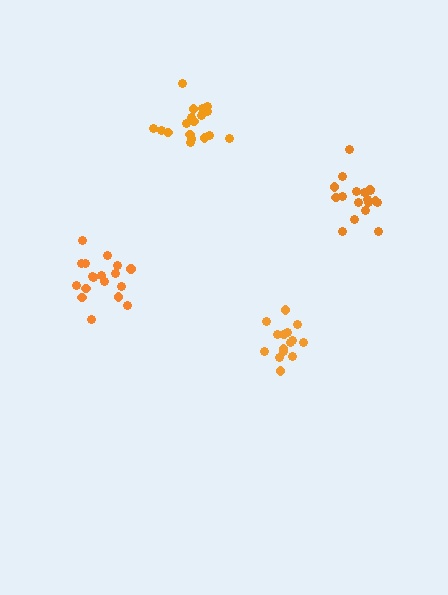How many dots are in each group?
Group 1: 19 dots, Group 2: 18 dots, Group 3: 18 dots, Group 4: 15 dots (70 total).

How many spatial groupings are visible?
There are 4 spatial groupings.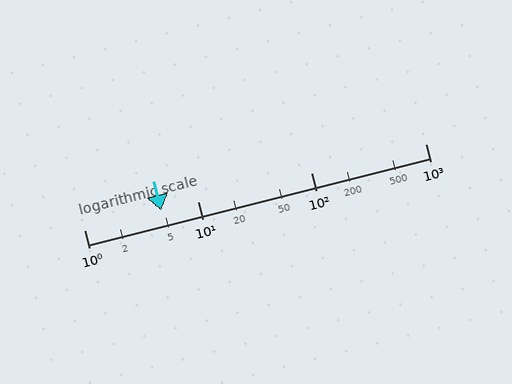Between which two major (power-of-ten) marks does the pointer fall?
The pointer is between 1 and 10.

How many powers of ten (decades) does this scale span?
The scale spans 3 decades, from 1 to 1000.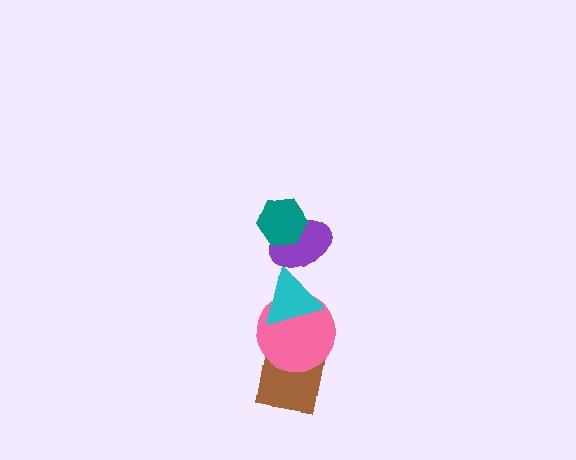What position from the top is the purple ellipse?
The purple ellipse is 2nd from the top.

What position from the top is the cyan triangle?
The cyan triangle is 3rd from the top.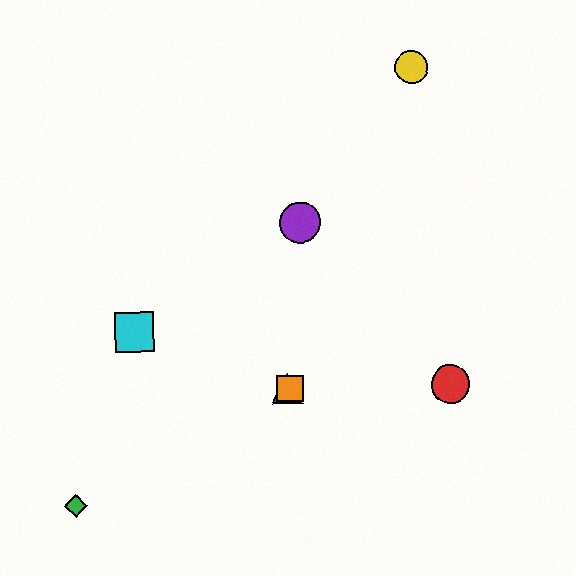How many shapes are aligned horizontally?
3 shapes (the red circle, the blue triangle, the orange square) are aligned horizontally.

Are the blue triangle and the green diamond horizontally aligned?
No, the blue triangle is at y≈389 and the green diamond is at y≈506.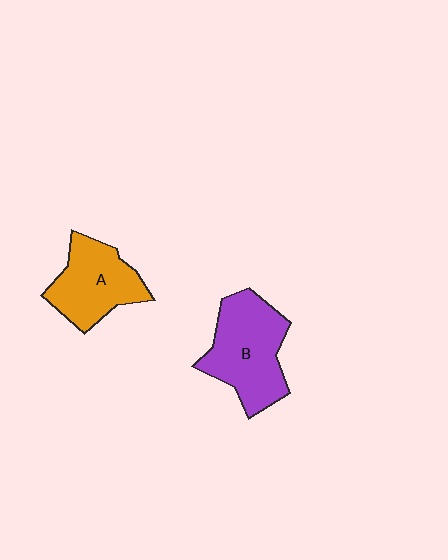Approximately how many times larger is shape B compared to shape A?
Approximately 1.2 times.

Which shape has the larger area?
Shape B (purple).